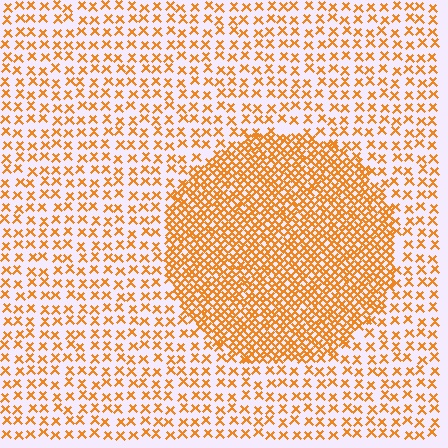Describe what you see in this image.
The image contains small orange elements arranged at two different densities. A circle-shaped region is visible where the elements are more densely packed than the surrounding area.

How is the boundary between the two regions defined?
The boundary is defined by a change in element density (approximately 2.5x ratio). All elements are the same color, size, and shape.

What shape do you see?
I see a circle.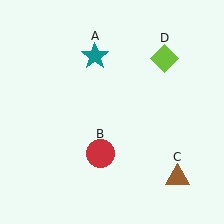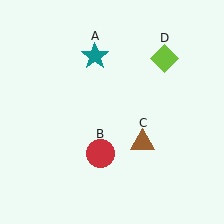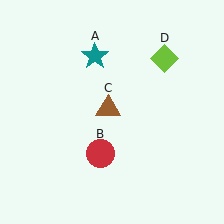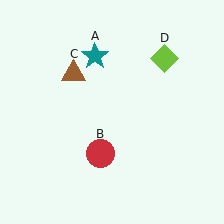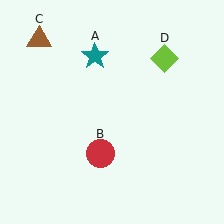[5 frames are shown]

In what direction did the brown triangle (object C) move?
The brown triangle (object C) moved up and to the left.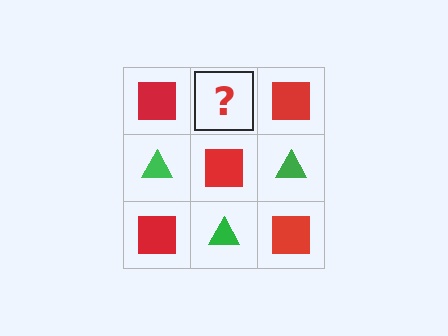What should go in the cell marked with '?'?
The missing cell should contain a green triangle.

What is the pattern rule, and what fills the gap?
The rule is that it alternates red square and green triangle in a checkerboard pattern. The gap should be filled with a green triangle.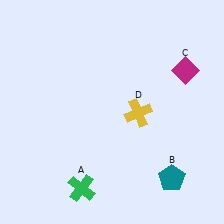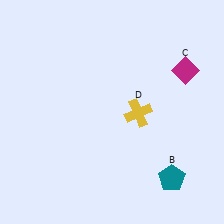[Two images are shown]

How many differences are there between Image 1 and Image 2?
There is 1 difference between the two images.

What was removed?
The green cross (A) was removed in Image 2.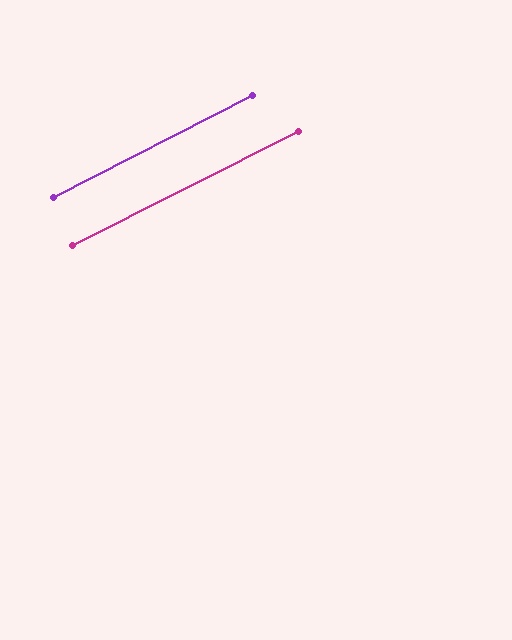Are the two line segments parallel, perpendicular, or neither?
Parallel — their directions differ by only 0.3°.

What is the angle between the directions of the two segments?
Approximately 0 degrees.